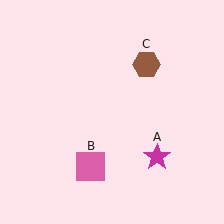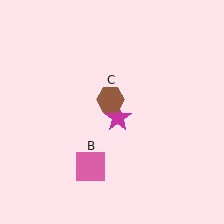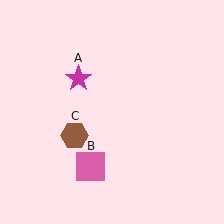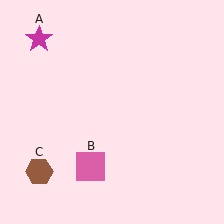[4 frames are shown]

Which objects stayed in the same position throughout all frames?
Pink square (object B) remained stationary.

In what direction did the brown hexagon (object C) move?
The brown hexagon (object C) moved down and to the left.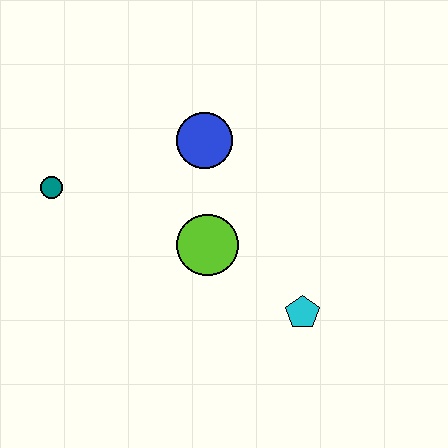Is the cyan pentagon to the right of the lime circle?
Yes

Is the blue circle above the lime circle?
Yes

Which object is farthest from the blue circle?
The cyan pentagon is farthest from the blue circle.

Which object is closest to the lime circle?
The blue circle is closest to the lime circle.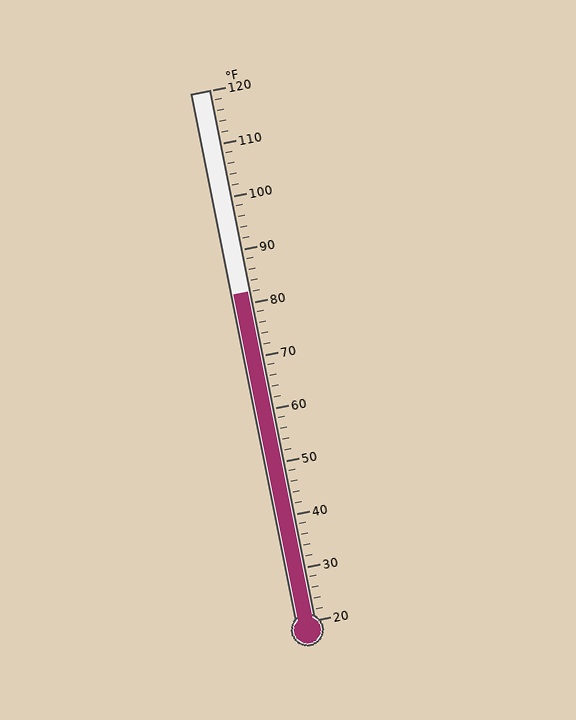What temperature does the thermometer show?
The thermometer shows approximately 82°F.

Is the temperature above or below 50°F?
The temperature is above 50°F.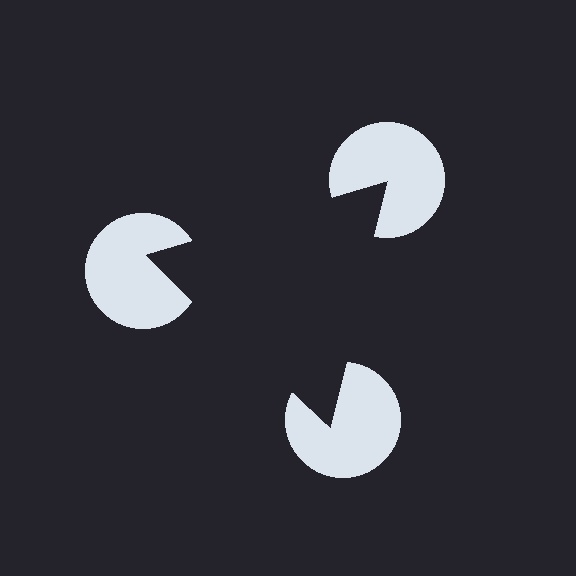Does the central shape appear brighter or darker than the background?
It typically appears slightly darker than the background, even though no actual brightness change is drawn.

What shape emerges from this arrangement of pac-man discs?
An illusory triangle — its edges are inferred from the aligned wedge cuts in the pac-man discs, not physically drawn.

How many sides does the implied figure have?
3 sides.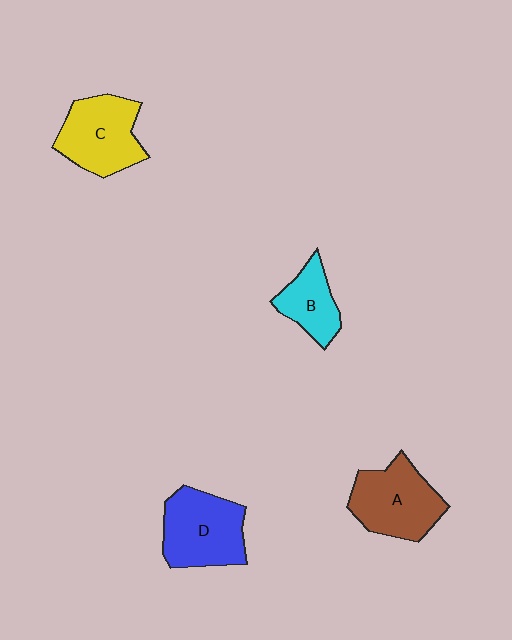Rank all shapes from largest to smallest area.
From largest to smallest: D (blue), A (brown), C (yellow), B (cyan).